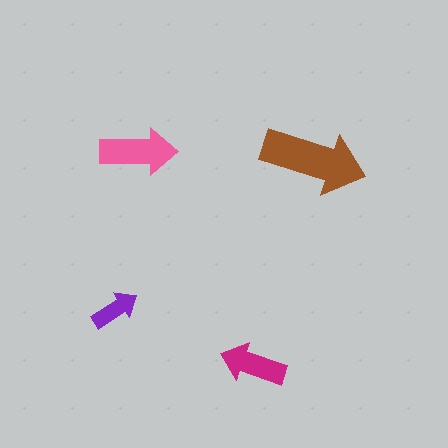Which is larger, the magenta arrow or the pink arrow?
The pink one.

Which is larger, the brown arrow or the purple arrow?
The brown one.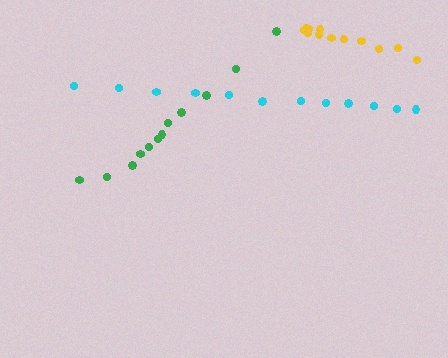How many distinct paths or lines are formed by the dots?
There are 3 distinct paths.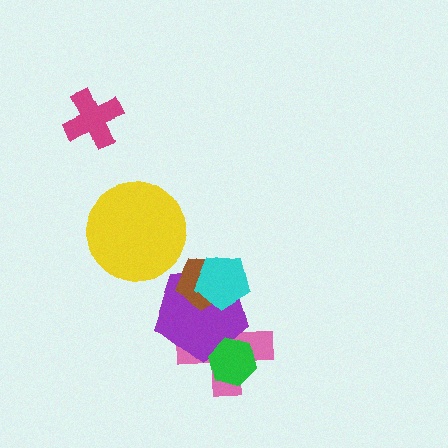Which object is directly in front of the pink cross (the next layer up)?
The purple pentagon is directly in front of the pink cross.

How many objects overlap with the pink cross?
3 objects overlap with the pink cross.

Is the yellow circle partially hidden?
No, no other shape covers it.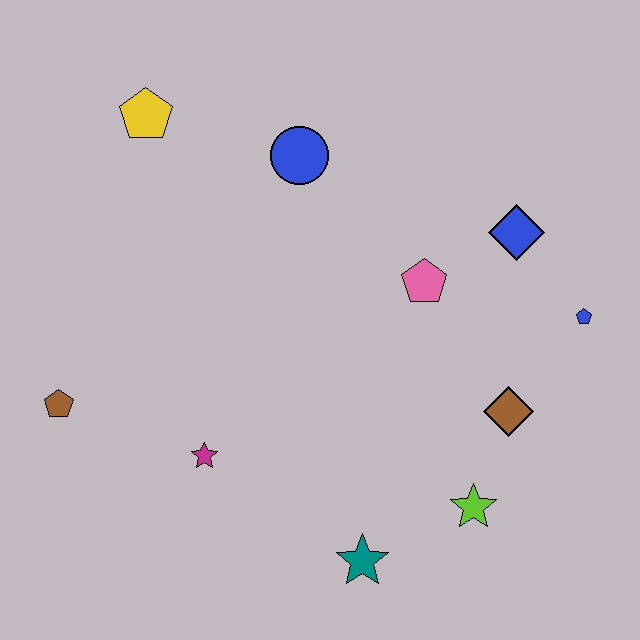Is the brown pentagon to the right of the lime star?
No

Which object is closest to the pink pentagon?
The blue diamond is closest to the pink pentagon.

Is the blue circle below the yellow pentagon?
Yes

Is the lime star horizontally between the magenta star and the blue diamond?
Yes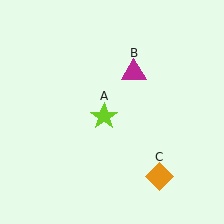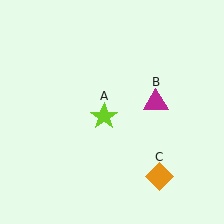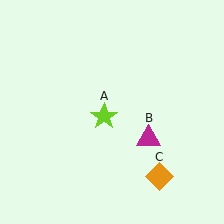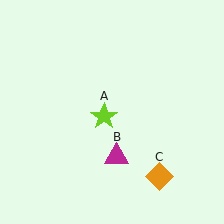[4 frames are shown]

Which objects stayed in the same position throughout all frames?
Lime star (object A) and orange diamond (object C) remained stationary.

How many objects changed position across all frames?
1 object changed position: magenta triangle (object B).